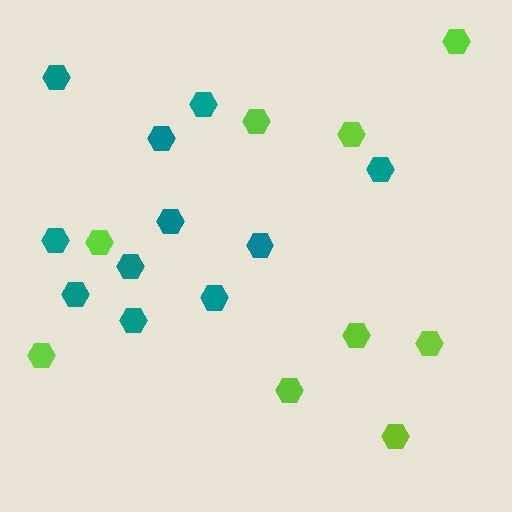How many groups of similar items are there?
There are 2 groups: one group of teal hexagons (11) and one group of lime hexagons (9).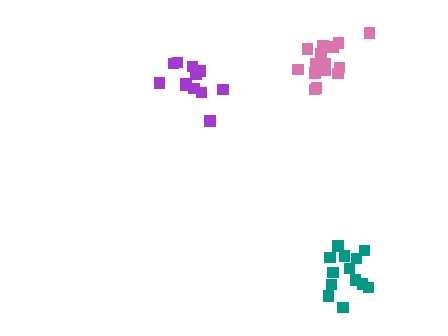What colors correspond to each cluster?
The clusters are colored: teal, purple, pink.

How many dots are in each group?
Group 1: 13 dots, Group 2: 13 dots, Group 3: 16 dots (42 total).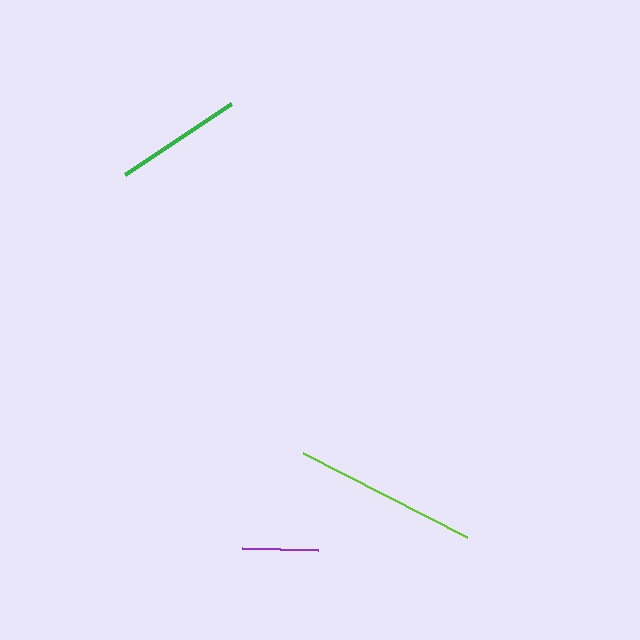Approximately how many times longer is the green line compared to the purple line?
The green line is approximately 1.7 times the length of the purple line.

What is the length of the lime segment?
The lime segment is approximately 184 pixels long.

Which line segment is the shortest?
The purple line is the shortest at approximately 76 pixels.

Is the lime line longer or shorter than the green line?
The lime line is longer than the green line.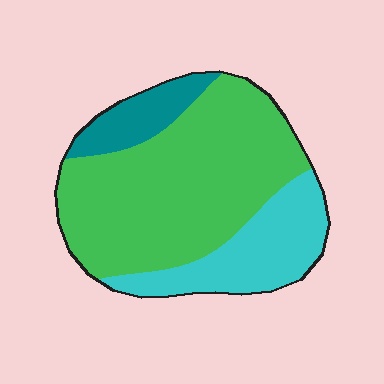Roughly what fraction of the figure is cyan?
Cyan takes up about one quarter (1/4) of the figure.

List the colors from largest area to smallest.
From largest to smallest: green, cyan, teal.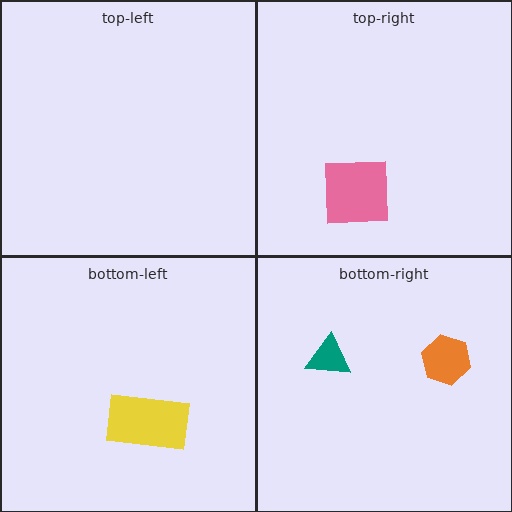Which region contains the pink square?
The top-right region.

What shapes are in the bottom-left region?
The yellow rectangle.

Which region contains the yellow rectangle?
The bottom-left region.